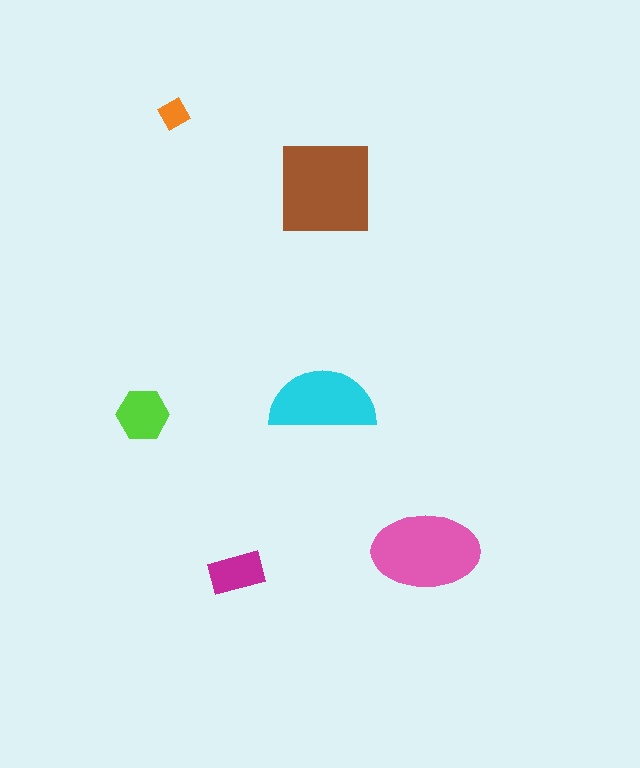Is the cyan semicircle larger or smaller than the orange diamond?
Larger.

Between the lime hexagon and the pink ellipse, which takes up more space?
The pink ellipse.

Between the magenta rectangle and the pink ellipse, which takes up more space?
The pink ellipse.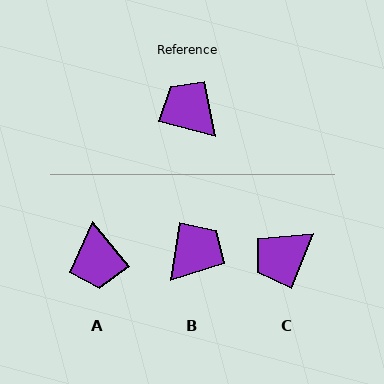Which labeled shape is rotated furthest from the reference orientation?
A, about 144 degrees away.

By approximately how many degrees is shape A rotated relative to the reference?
Approximately 144 degrees counter-clockwise.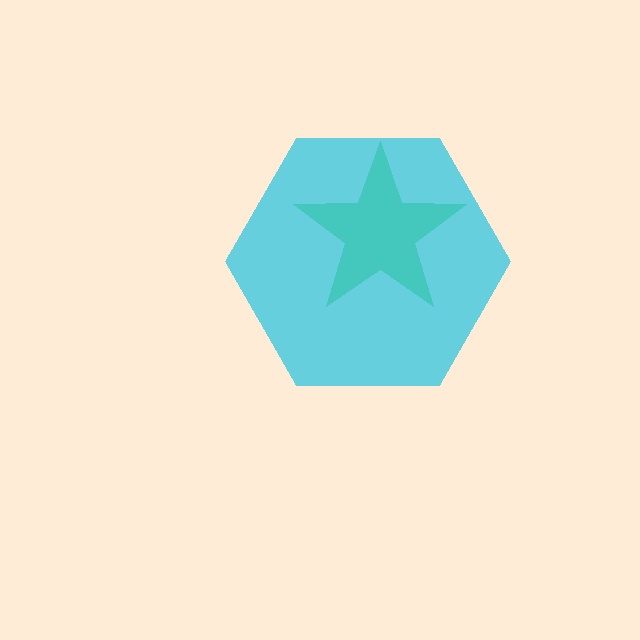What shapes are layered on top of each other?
The layered shapes are: a lime star, a cyan hexagon.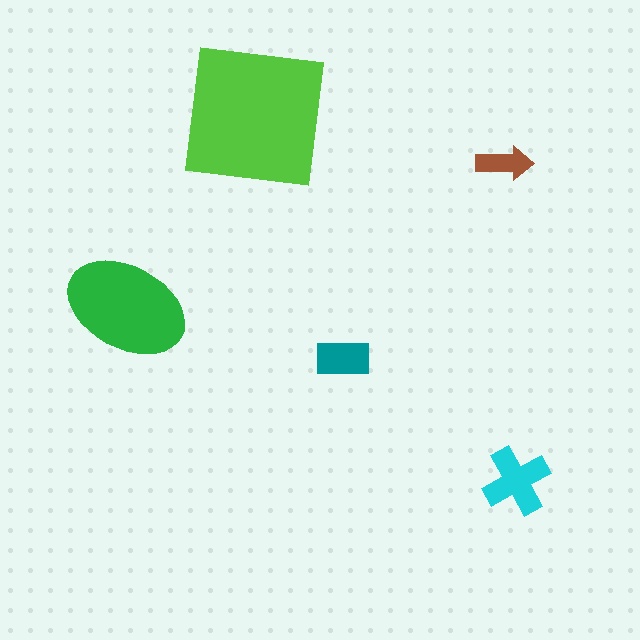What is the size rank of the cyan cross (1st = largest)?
3rd.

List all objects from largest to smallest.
The lime square, the green ellipse, the cyan cross, the teal rectangle, the brown arrow.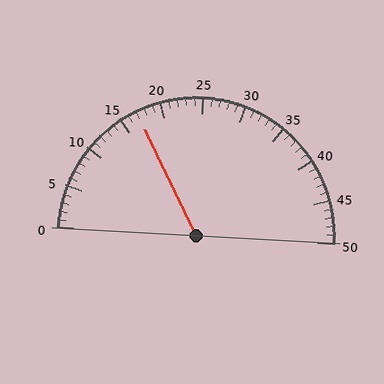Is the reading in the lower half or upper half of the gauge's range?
The reading is in the lower half of the range (0 to 50).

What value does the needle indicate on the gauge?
The needle indicates approximately 17.